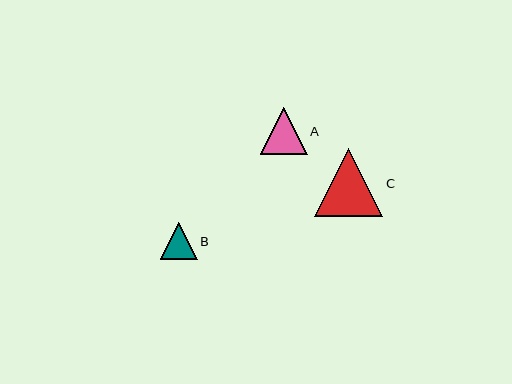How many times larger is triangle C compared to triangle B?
Triangle C is approximately 1.8 times the size of triangle B.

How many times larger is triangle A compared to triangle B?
Triangle A is approximately 1.3 times the size of triangle B.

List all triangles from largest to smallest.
From largest to smallest: C, A, B.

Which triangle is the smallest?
Triangle B is the smallest with a size of approximately 37 pixels.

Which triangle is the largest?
Triangle C is the largest with a size of approximately 68 pixels.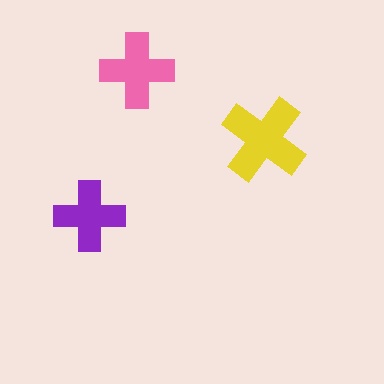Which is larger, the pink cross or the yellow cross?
The yellow one.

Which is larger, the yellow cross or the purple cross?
The yellow one.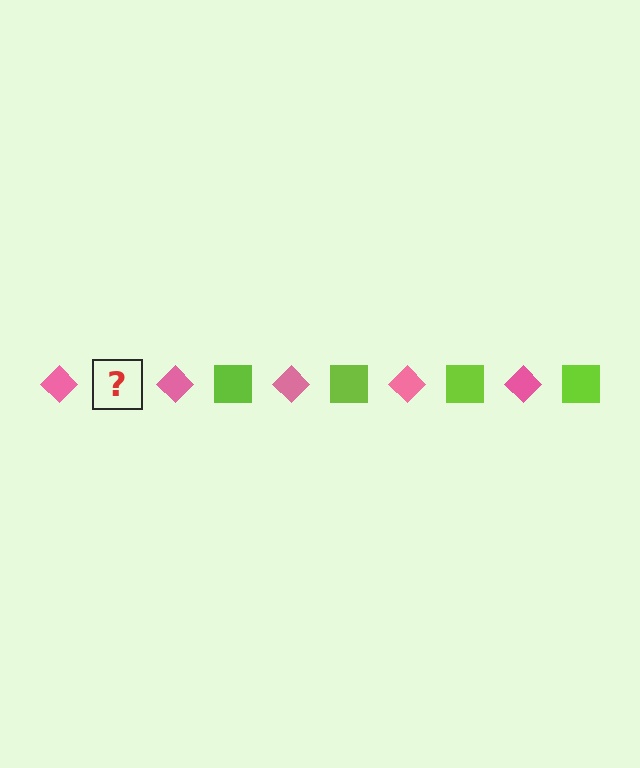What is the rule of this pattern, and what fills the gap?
The rule is that the pattern alternates between pink diamond and lime square. The gap should be filled with a lime square.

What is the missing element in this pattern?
The missing element is a lime square.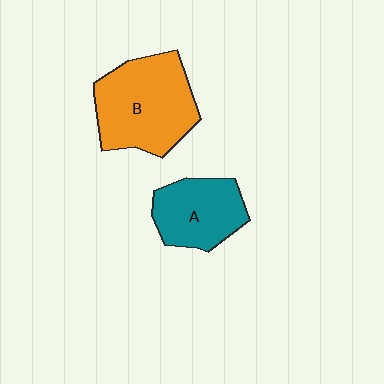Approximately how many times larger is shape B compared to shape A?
Approximately 1.5 times.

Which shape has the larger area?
Shape B (orange).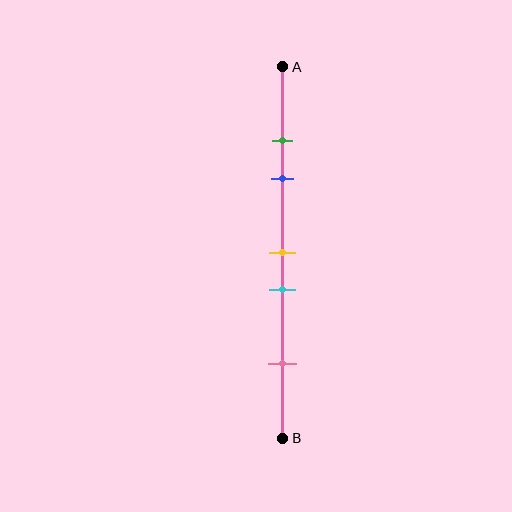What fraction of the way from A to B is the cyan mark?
The cyan mark is approximately 60% (0.6) of the way from A to B.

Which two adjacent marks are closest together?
The green and blue marks are the closest adjacent pair.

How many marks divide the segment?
There are 5 marks dividing the segment.